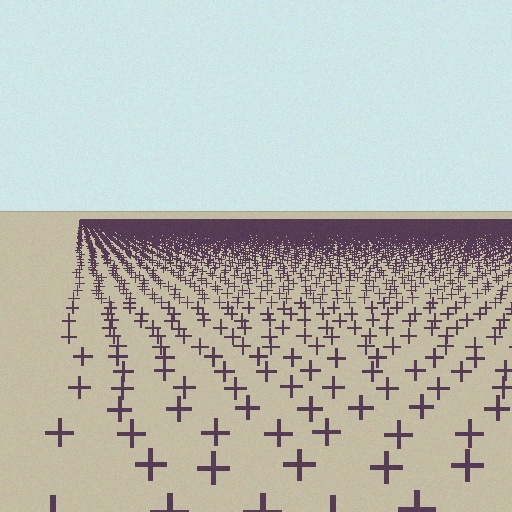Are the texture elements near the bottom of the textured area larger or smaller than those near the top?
Larger. Near the bottom, elements are closer to the viewer and appear at a bigger on-screen size.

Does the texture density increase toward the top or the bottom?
Density increases toward the top.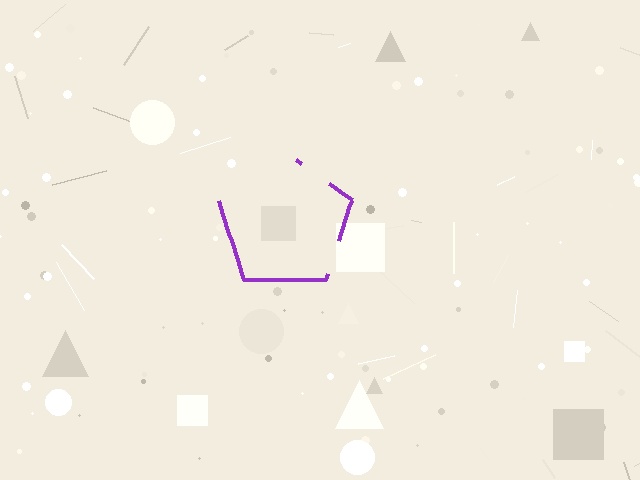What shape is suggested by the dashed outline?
The dashed outline suggests a pentagon.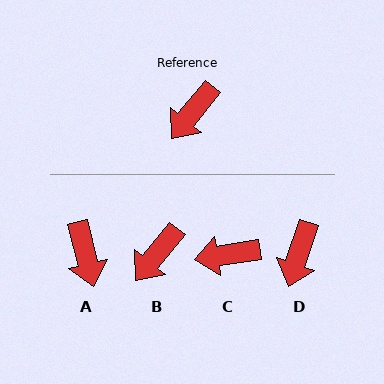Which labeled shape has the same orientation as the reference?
B.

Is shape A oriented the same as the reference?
No, it is off by about 53 degrees.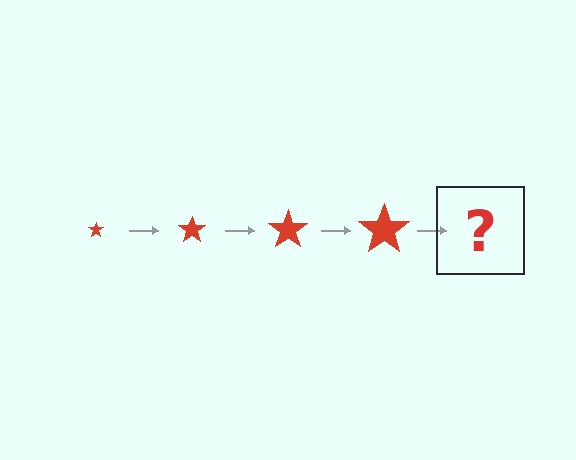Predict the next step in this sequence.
The next step is a red star, larger than the previous one.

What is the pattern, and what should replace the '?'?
The pattern is that the star gets progressively larger each step. The '?' should be a red star, larger than the previous one.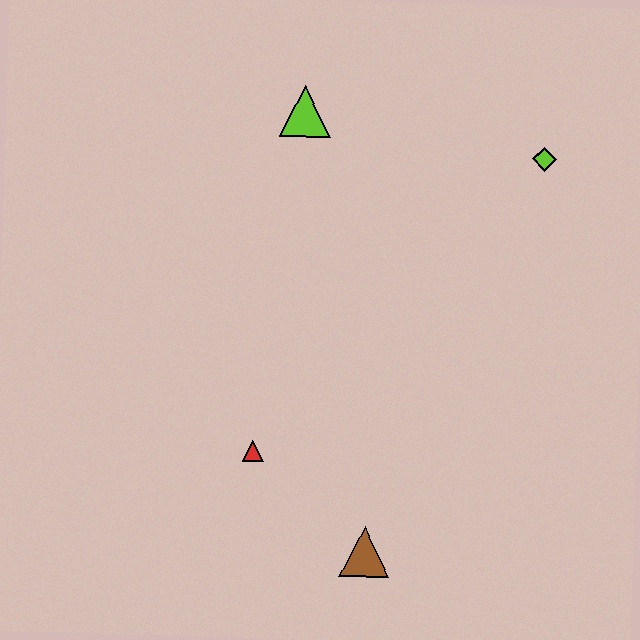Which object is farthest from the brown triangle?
The lime triangle is farthest from the brown triangle.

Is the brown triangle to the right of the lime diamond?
No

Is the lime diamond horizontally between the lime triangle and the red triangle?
No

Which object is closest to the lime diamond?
The lime triangle is closest to the lime diamond.